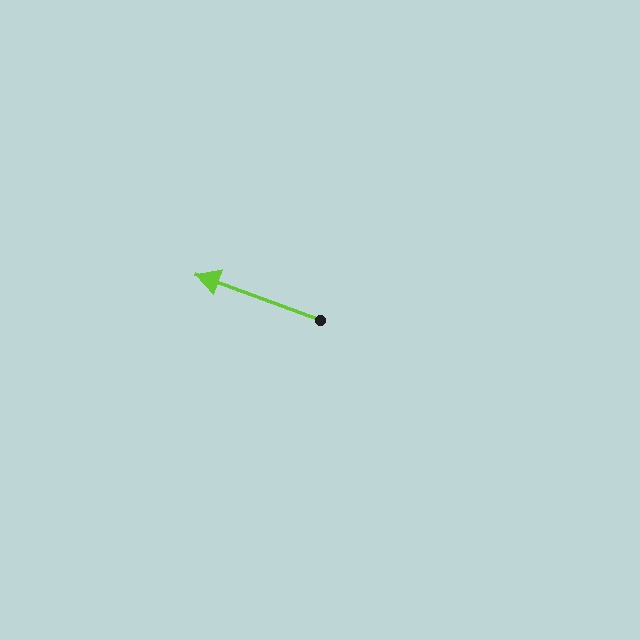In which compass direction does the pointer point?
West.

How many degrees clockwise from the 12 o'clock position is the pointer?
Approximately 290 degrees.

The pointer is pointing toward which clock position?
Roughly 10 o'clock.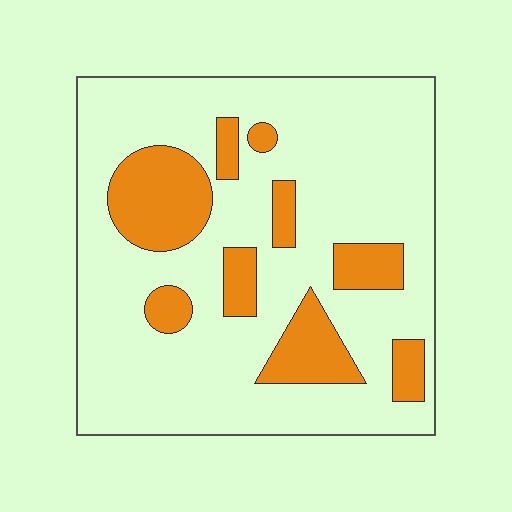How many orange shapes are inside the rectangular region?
9.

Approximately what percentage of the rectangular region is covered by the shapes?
Approximately 20%.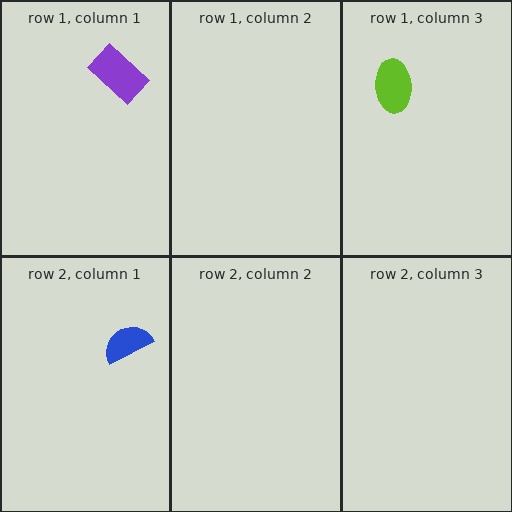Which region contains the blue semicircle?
The row 2, column 1 region.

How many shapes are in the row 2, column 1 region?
1.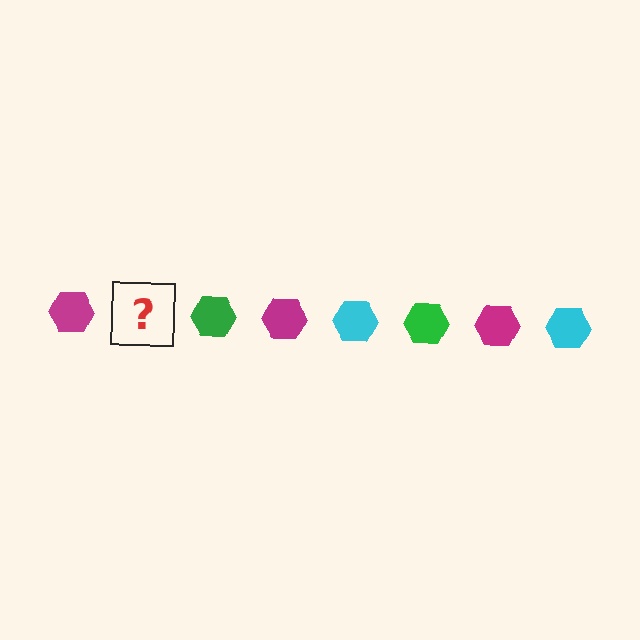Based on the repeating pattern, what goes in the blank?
The blank should be a cyan hexagon.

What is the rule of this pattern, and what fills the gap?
The rule is that the pattern cycles through magenta, cyan, green hexagons. The gap should be filled with a cyan hexagon.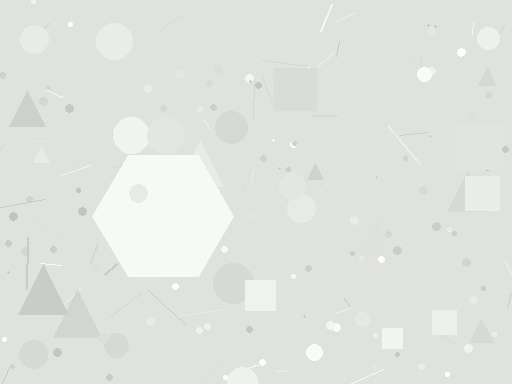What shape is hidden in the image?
A hexagon is hidden in the image.